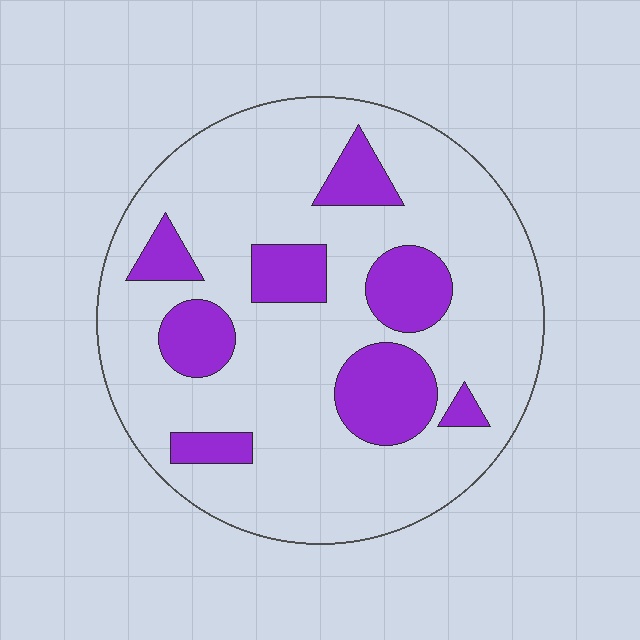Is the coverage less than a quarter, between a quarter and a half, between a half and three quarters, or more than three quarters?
Less than a quarter.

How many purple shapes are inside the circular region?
8.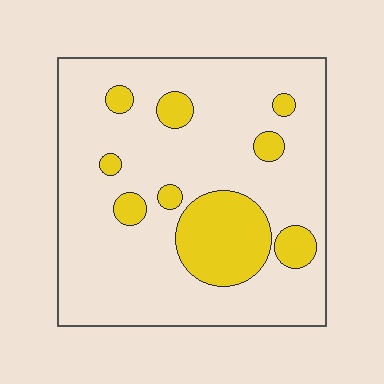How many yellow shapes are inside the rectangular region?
9.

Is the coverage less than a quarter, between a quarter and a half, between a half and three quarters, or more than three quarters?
Less than a quarter.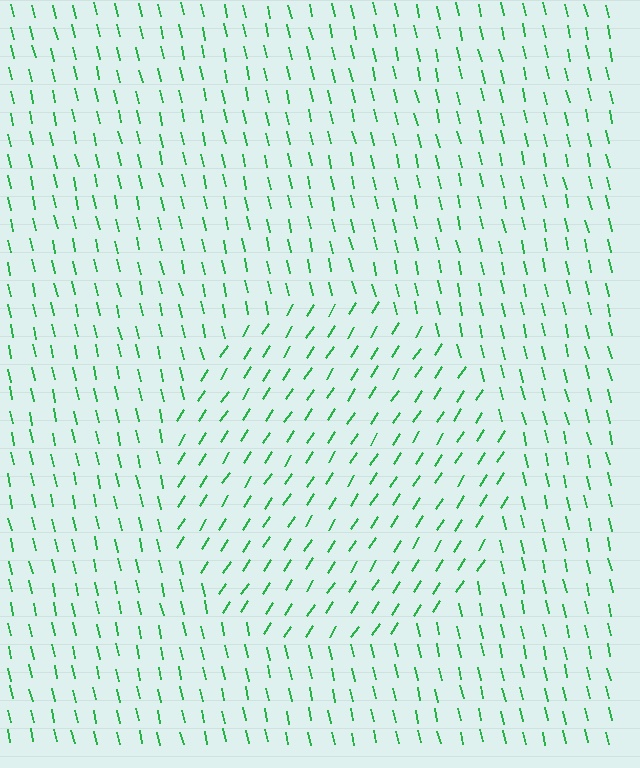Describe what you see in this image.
The image is filled with small green line segments. A circle region in the image has lines oriented differently from the surrounding lines, creating a visible texture boundary.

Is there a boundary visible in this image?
Yes, there is a texture boundary formed by a change in line orientation.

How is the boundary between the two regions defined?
The boundary is defined purely by a change in line orientation (approximately 45 degrees difference). All lines are the same color and thickness.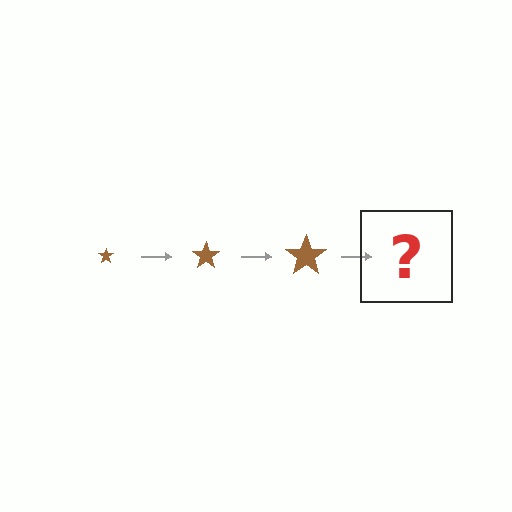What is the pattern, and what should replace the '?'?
The pattern is that the star gets progressively larger each step. The '?' should be a brown star, larger than the previous one.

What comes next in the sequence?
The next element should be a brown star, larger than the previous one.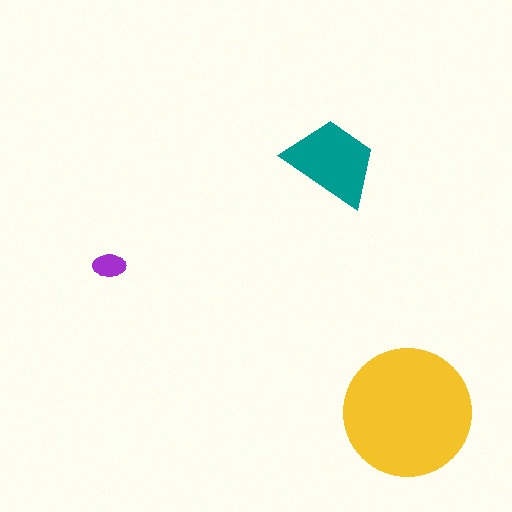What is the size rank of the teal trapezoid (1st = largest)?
2nd.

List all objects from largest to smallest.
The yellow circle, the teal trapezoid, the purple ellipse.